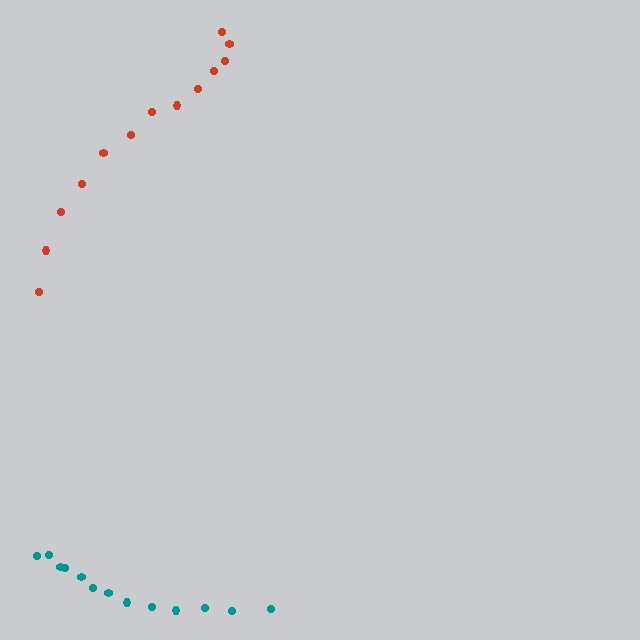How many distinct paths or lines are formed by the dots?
There are 2 distinct paths.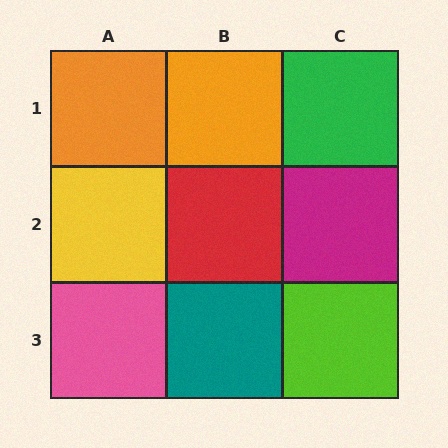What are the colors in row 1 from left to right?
Orange, orange, green.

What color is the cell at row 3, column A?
Pink.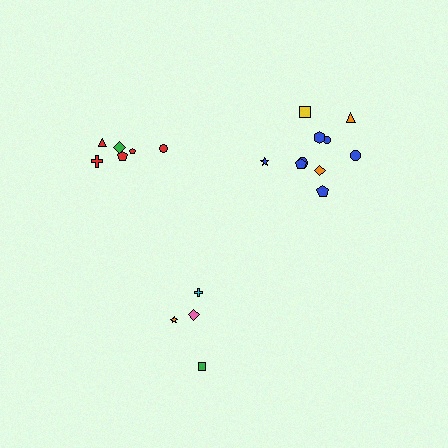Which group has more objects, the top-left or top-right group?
The top-right group.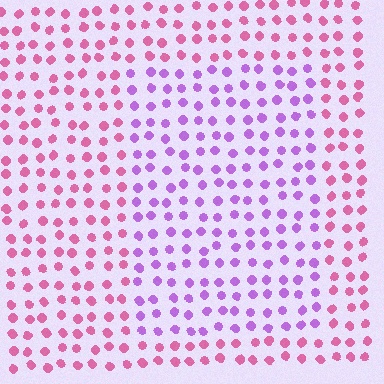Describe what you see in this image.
The image is filled with small pink elements in a uniform arrangement. A rectangle-shaped region is visible where the elements are tinted to a slightly different hue, forming a subtle color boundary.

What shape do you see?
I see a rectangle.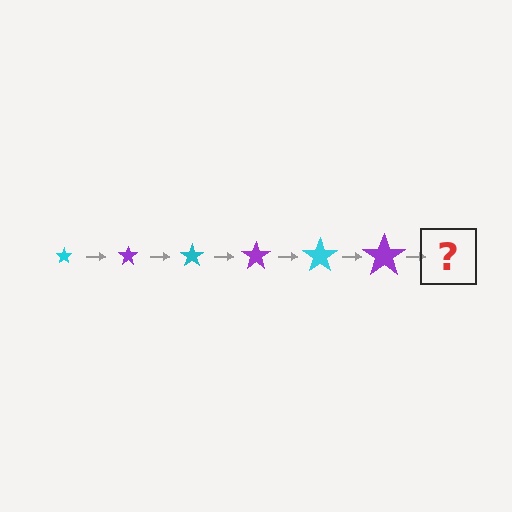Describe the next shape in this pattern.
It should be a cyan star, larger than the previous one.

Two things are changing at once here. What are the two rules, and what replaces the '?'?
The two rules are that the star grows larger each step and the color cycles through cyan and purple. The '?' should be a cyan star, larger than the previous one.